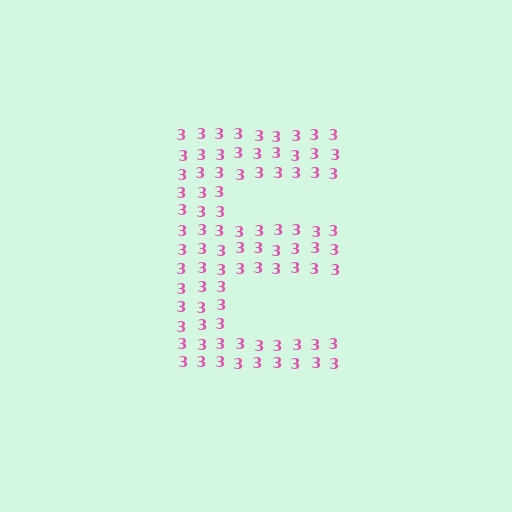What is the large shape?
The large shape is the letter E.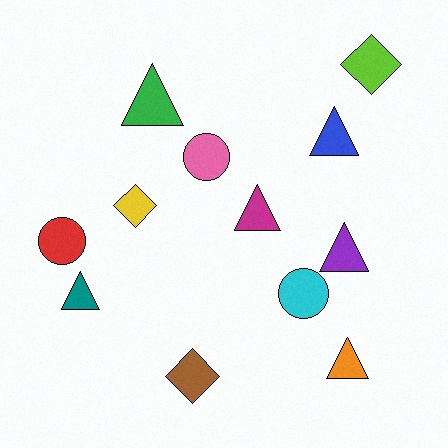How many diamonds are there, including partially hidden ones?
There are 3 diamonds.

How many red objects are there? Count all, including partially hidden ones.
There is 1 red object.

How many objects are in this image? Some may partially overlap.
There are 12 objects.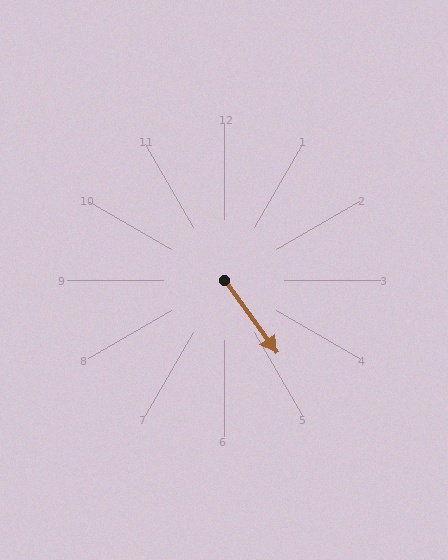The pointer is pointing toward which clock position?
Roughly 5 o'clock.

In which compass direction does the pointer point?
Southeast.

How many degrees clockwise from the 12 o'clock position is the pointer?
Approximately 144 degrees.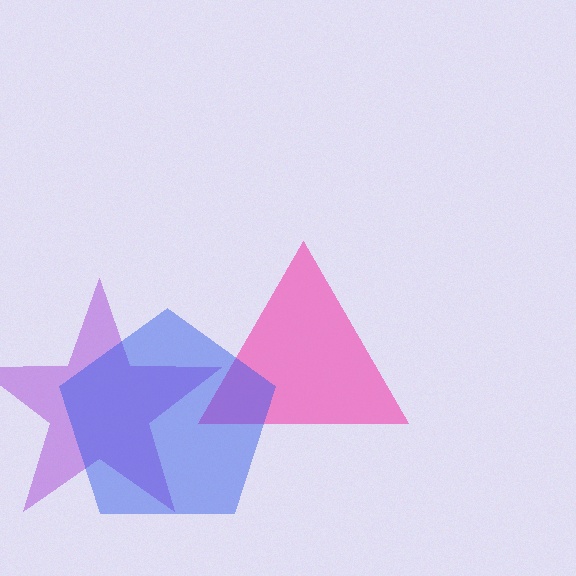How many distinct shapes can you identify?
There are 3 distinct shapes: a purple star, a pink triangle, a blue pentagon.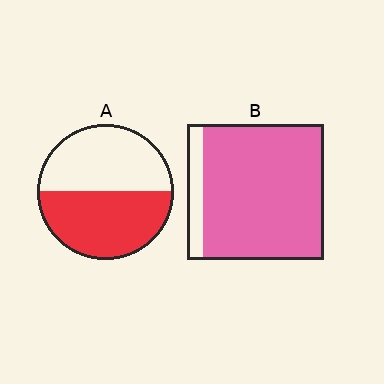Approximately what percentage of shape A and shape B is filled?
A is approximately 50% and B is approximately 90%.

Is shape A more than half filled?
Roughly half.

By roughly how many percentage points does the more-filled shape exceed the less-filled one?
By roughly 35 percentage points (B over A).